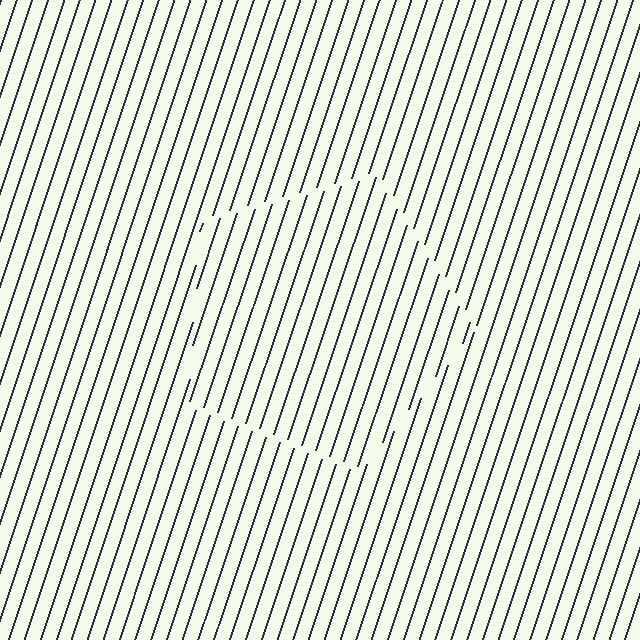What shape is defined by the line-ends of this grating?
An illusory pentagon. The interior of the shape contains the same grating, shifted by half a period — the contour is defined by the phase discontinuity where line-ends from the inner and outer gratings abut.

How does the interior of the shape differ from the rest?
The interior of the shape contains the same grating, shifted by half a period — the contour is defined by the phase discontinuity where line-ends from the inner and outer gratings abut.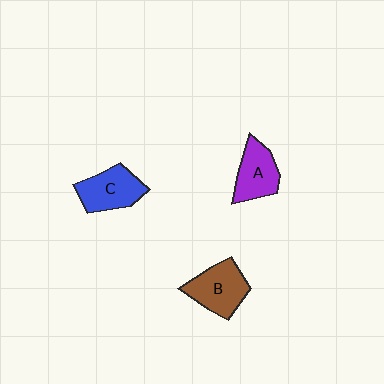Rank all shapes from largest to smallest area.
From largest to smallest: B (brown), C (blue), A (purple).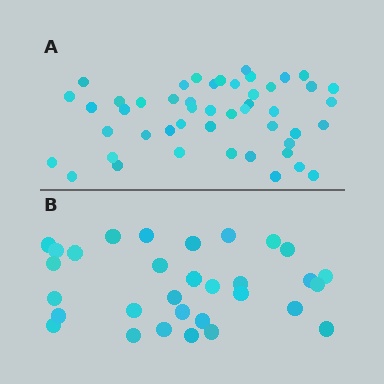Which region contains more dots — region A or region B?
Region A (the top region) has more dots.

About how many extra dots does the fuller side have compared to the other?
Region A has approximately 15 more dots than region B.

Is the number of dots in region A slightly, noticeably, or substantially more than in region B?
Region A has substantially more. The ratio is roughly 1.5 to 1.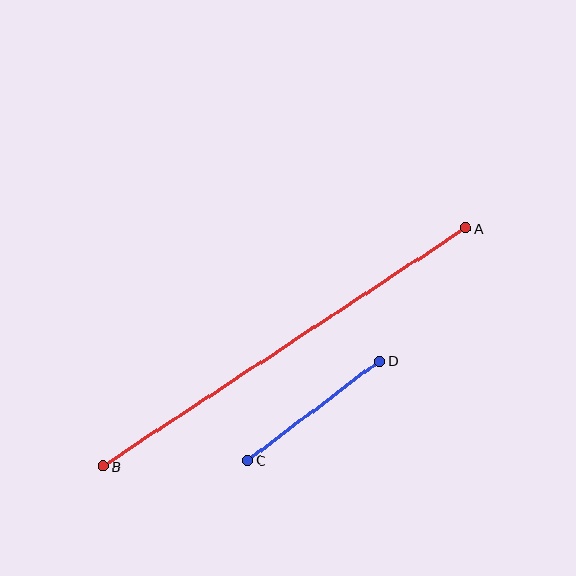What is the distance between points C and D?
The distance is approximately 165 pixels.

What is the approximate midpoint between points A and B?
The midpoint is at approximately (285, 347) pixels.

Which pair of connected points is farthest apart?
Points A and B are farthest apart.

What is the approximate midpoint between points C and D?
The midpoint is at approximately (313, 411) pixels.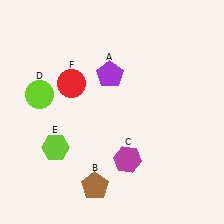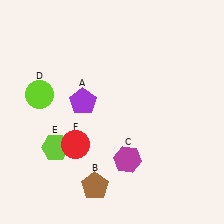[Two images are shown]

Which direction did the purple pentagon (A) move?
The purple pentagon (A) moved left.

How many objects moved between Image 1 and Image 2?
2 objects moved between the two images.